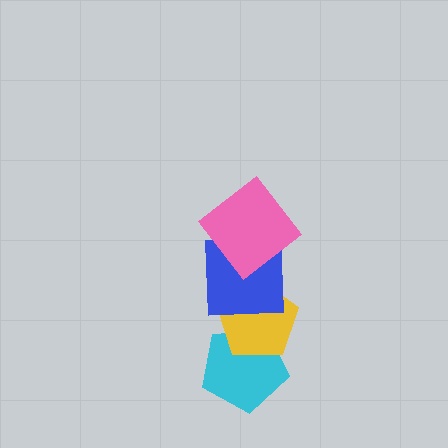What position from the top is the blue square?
The blue square is 2nd from the top.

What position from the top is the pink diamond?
The pink diamond is 1st from the top.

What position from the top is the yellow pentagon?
The yellow pentagon is 3rd from the top.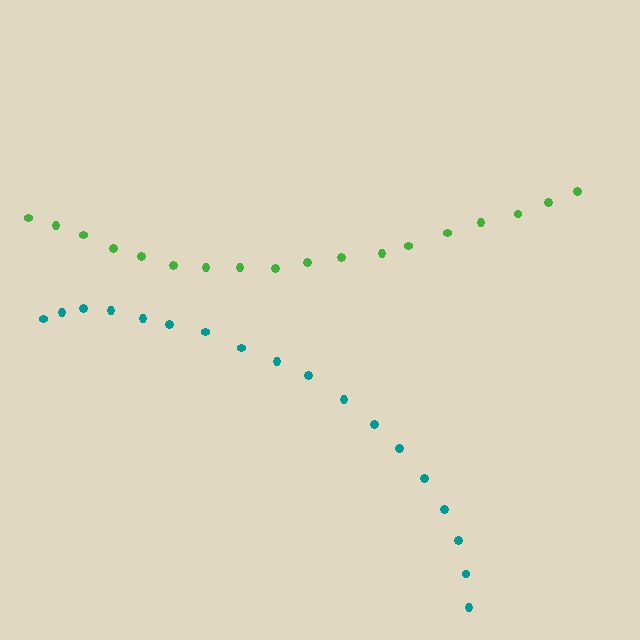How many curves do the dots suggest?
There are 2 distinct paths.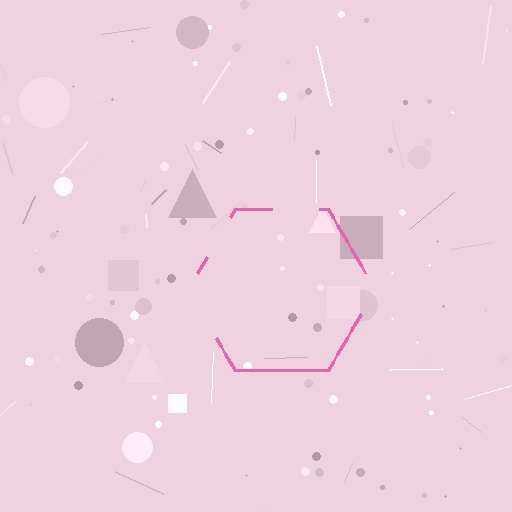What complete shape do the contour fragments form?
The contour fragments form a hexagon.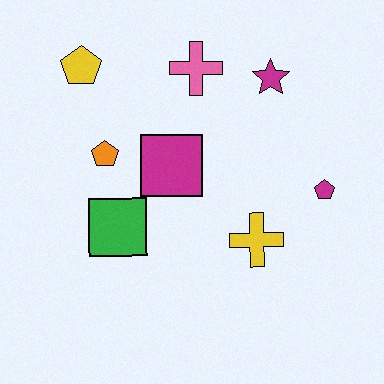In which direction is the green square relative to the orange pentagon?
The green square is below the orange pentagon.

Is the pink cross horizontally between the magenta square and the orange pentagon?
No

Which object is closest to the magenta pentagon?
The yellow cross is closest to the magenta pentagon.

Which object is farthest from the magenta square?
The magenta pentagon is farthest from the magenta square.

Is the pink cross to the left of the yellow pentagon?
No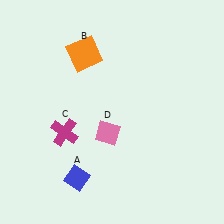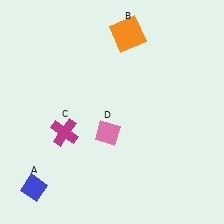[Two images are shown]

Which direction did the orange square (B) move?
The orange square (B) moved right.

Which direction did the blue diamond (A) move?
The blue diamond (A) moved left.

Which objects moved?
The objects that moved are: the blue diamond (A), the orange square (B).